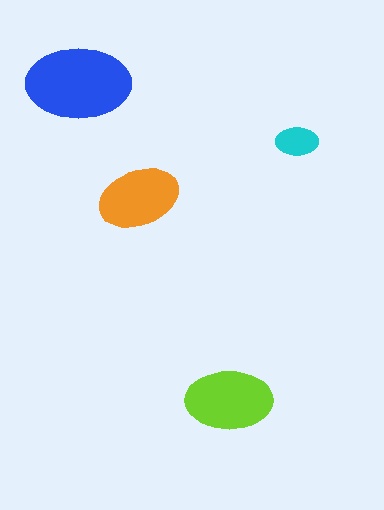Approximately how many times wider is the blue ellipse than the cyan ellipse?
About 2.5 times wider.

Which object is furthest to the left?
The blue ellipse is leftmost.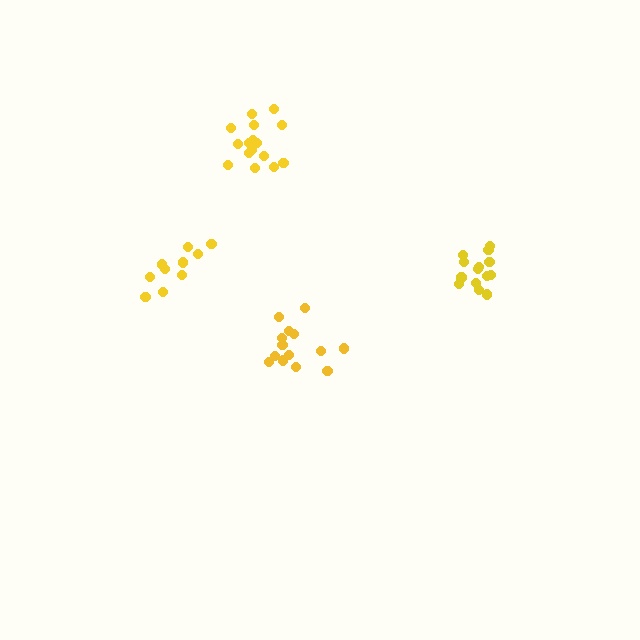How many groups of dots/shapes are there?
There are 4 groups.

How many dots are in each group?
Group 1: 14 dots, Group 2: 14 dots, Group 3: 10 dots, Group 4: 16 dots (54 total).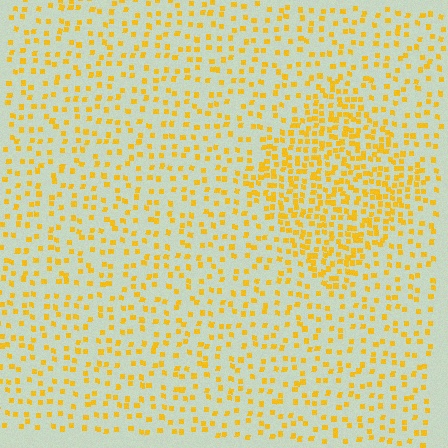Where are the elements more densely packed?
The elements are more densely packed inside the diamond boundary.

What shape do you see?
I see a diamond.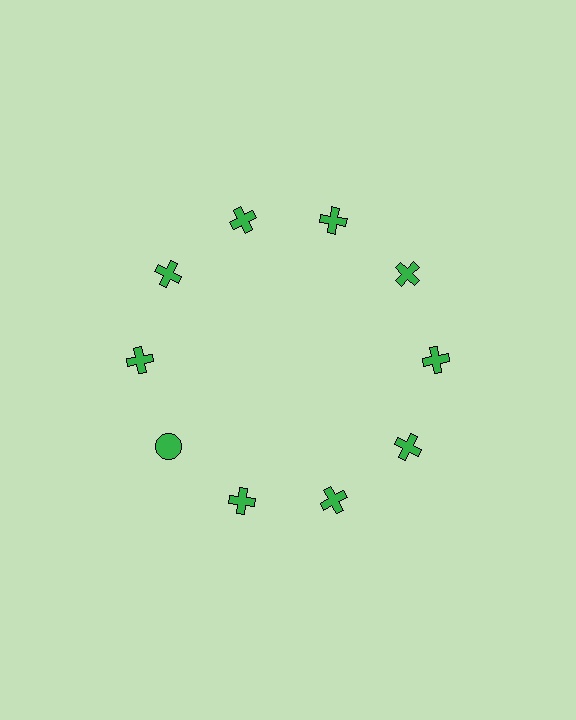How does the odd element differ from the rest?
It has a different shape: circle instead of cross.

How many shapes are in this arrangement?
There are 10 shapes arranged in a ring pattern.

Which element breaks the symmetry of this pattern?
The green circle at roughly the 8 o'clock position breaks the symmetry. All other shapes are green crosses.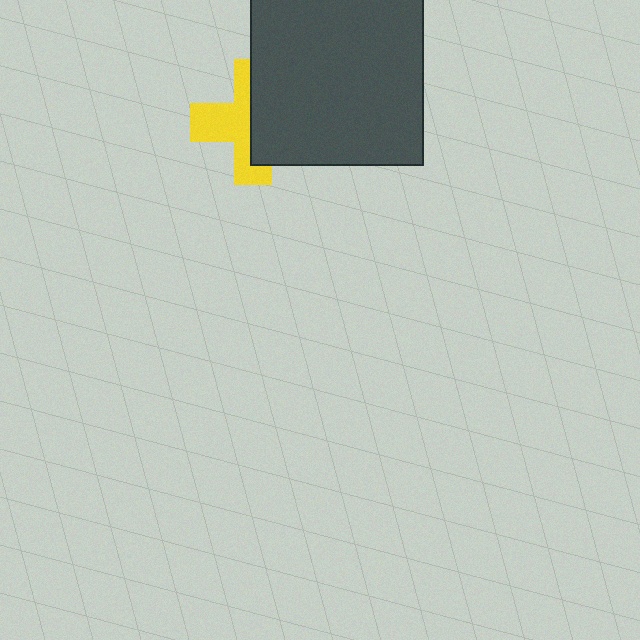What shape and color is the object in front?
The object in front is a dark gray rectangle.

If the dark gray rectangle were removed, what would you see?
You would see the complete yellow cross.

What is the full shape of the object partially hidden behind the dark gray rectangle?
The partially hidden object is a yellow cross.